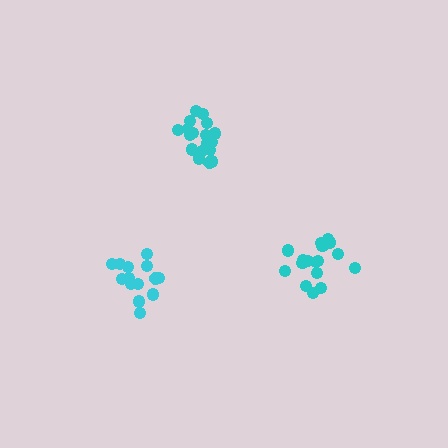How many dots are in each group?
Group 1: 17 dots, Group 2: 14 dots, Group 3: 18 dots (49 total).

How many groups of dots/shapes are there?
There are 3 groups.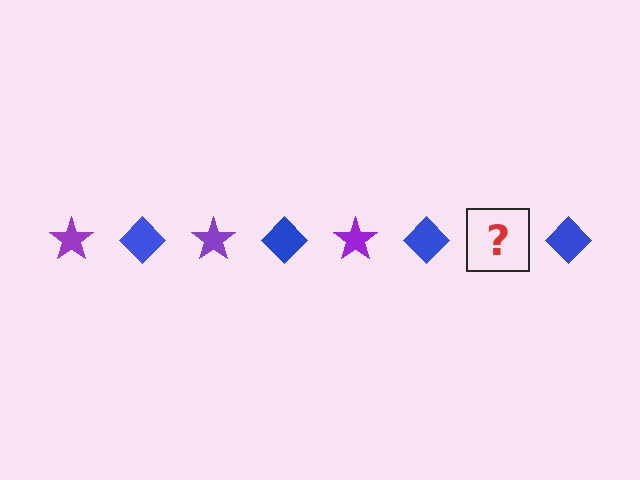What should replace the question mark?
The question mark should be replaced with a purple star.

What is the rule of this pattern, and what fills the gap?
The rule is that the pattern alternates between purple star and blue diamond. The gap should be filled with a purple star.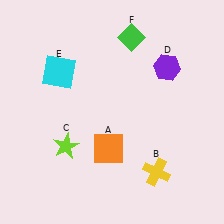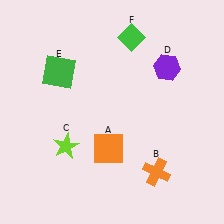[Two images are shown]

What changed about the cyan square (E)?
In Image 1, E is cyan. In Image 2, it changed to green.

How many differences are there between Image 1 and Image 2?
There are 2 differences between the two images.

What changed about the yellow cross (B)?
In Image 1, B is yellow. In Image 2, it changed to orange.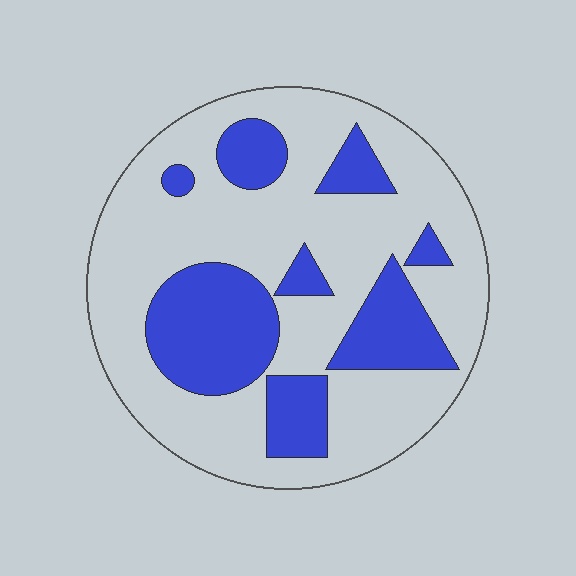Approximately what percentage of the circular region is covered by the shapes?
Approximately 30%.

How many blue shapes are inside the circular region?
8.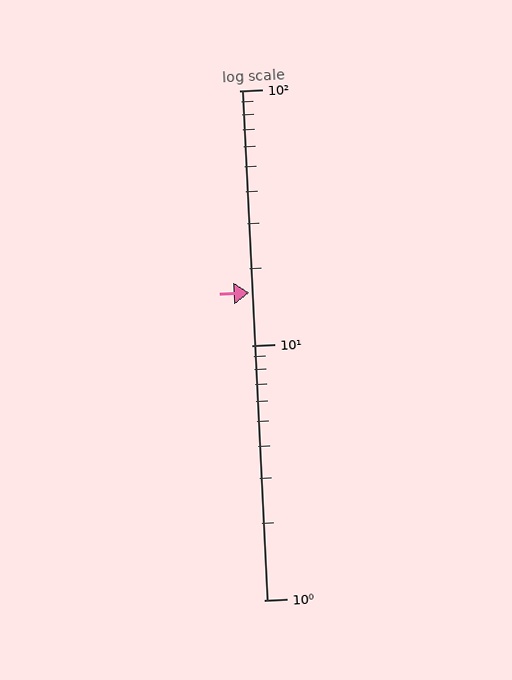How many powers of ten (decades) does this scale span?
The scale spans 2 decades, from 1 to 100.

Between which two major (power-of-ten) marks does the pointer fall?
The pointer is between 10 and 100.